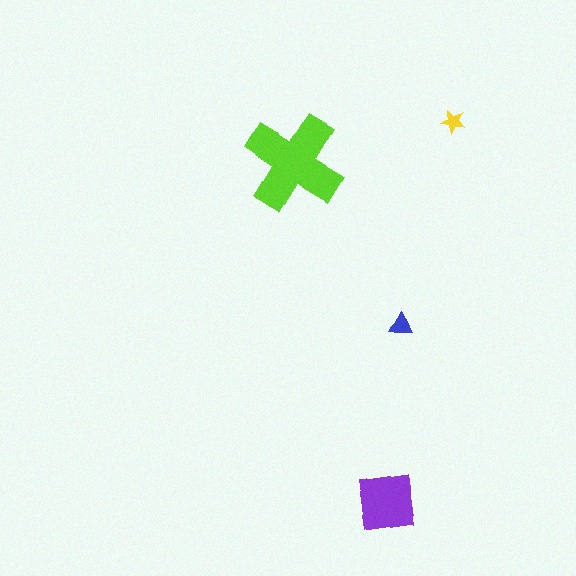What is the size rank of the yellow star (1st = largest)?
4th.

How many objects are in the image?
There are 4 objects in the image.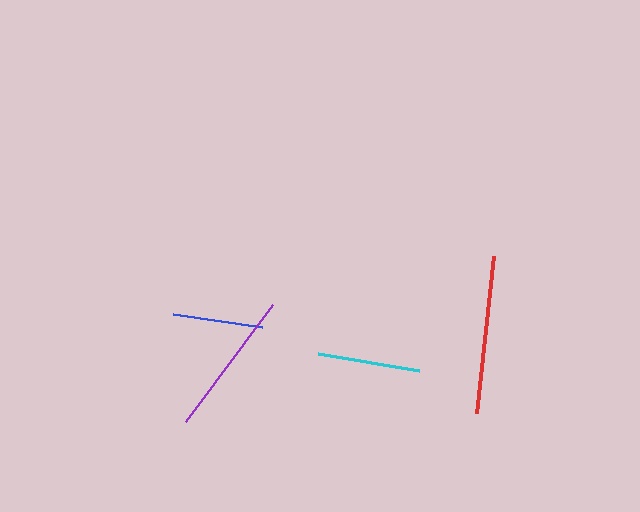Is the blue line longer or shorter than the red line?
The red line is longer than the blue line.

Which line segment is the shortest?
The blue line is the shortest at approximately 90 pixels.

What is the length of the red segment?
The red segment is approximately 158 pixels long.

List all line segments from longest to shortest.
From longest to shortest: red, purple, cyan, blue.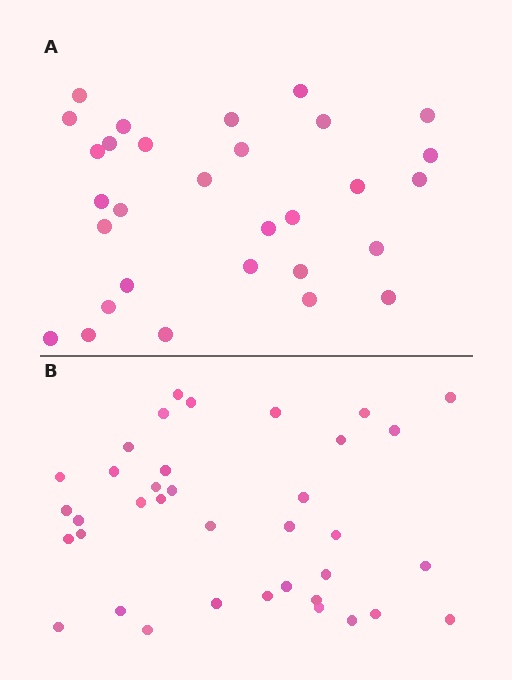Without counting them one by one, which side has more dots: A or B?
Region B (the bottom region) has more dots.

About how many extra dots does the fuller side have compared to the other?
Region B has roughly 8 or so more dots than region A.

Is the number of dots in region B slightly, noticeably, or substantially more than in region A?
Region B has only slightly more — the two regions are fairly close. The ratio is roughly 1.2 to 1.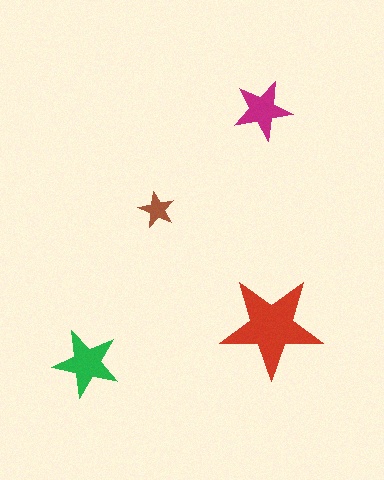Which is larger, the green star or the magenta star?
The green one.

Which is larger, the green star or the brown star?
The green one.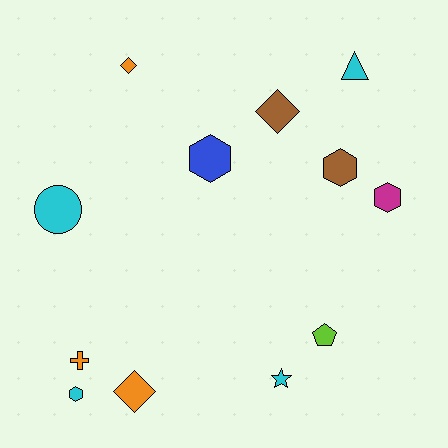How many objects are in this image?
There are 12 objects.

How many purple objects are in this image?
There are no purple objects.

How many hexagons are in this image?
There are 4 hexagons.